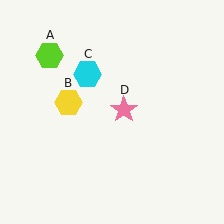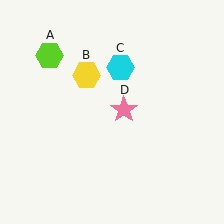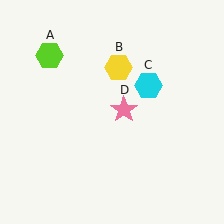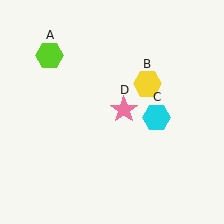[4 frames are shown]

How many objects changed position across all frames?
2 objects changed position: yellow hexagon (object B), cyan hexagon (object C).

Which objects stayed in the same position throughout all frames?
Lime hexagon (object A) and pink star (object D) remained stationary.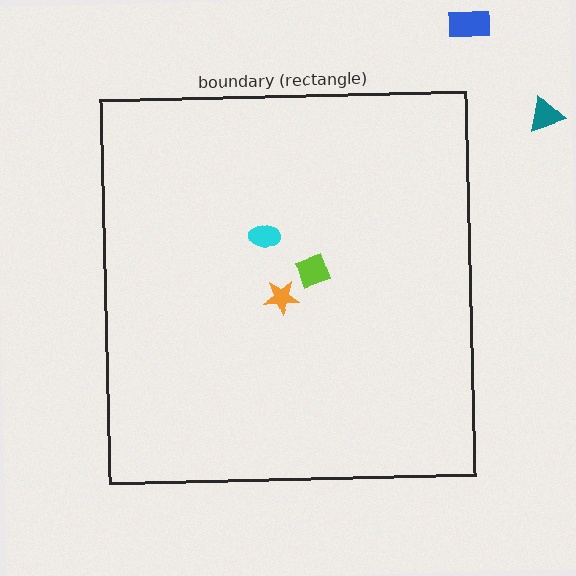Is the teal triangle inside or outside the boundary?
Outside.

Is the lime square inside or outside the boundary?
Inside.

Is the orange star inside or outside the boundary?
Inside.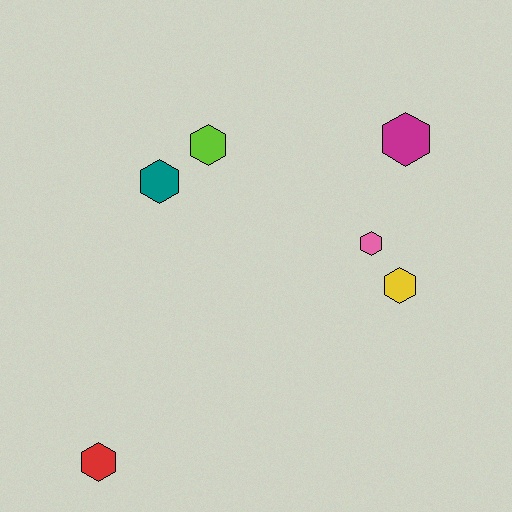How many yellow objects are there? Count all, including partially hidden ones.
There is 1 yellow object.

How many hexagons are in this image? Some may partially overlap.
There are 6 hexagons.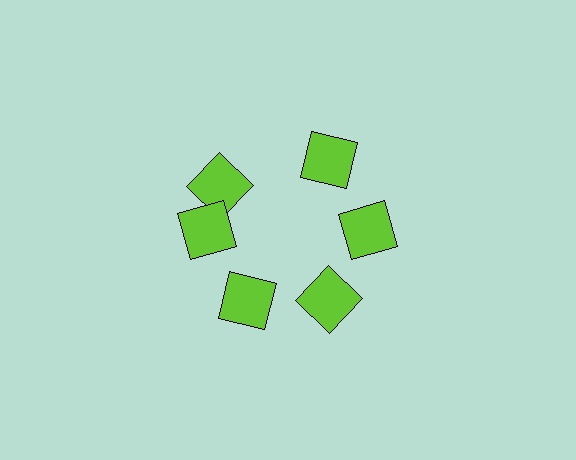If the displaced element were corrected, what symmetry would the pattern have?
It would have 6-fold rotational symmetry — the pattern would map onto itself every 60 degrees.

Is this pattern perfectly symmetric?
No. The 6 lime squares are arranged in a ring, but one element near the 11 o'clock position is rotated out of alignment along the ring, breaking the 6-fold rotational symmetry.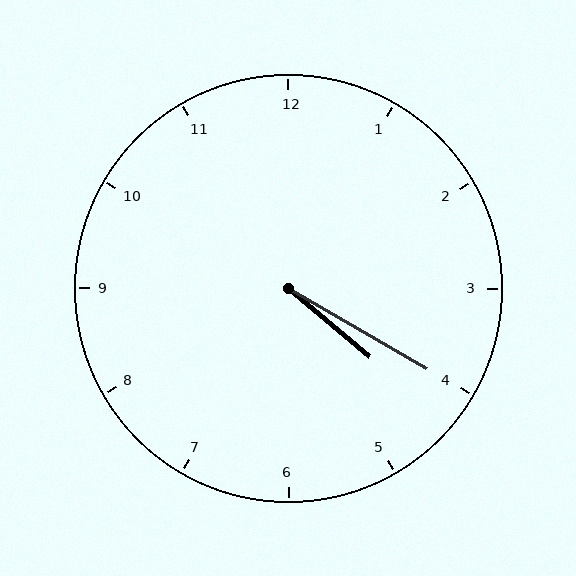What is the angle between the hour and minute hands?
Approximately 10 degrees.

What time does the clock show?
4:20.